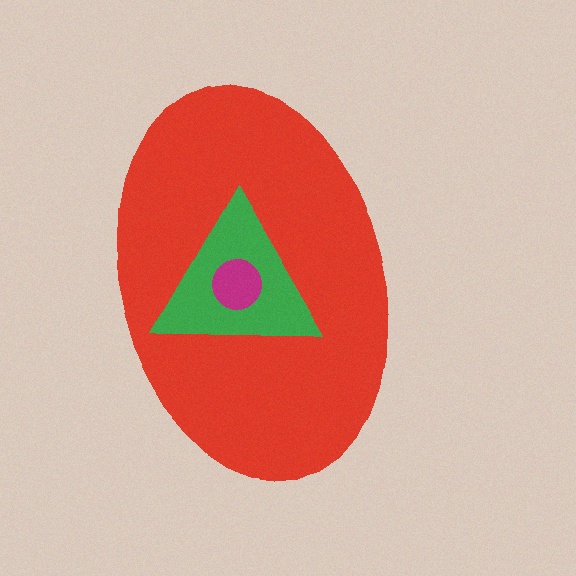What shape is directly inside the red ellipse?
The green triangle.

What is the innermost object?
The magenta circle.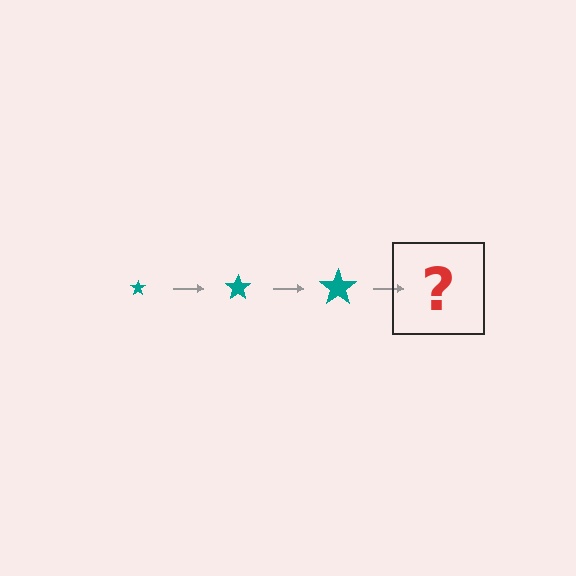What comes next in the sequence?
The next element should be a teal star, larger than the previous one.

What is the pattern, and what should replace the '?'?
The pattern is that the star gets progressively larger each step. The '?' should be a teal star, larger than the previous one.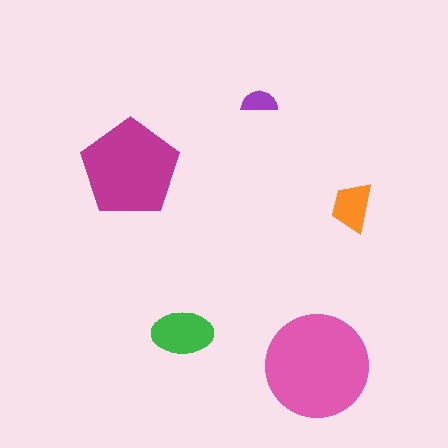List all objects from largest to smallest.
The pink circle, the magenta pentagon, the green ellipse, the orange trapezoid, the purple semicircle.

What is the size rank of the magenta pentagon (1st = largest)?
2nd.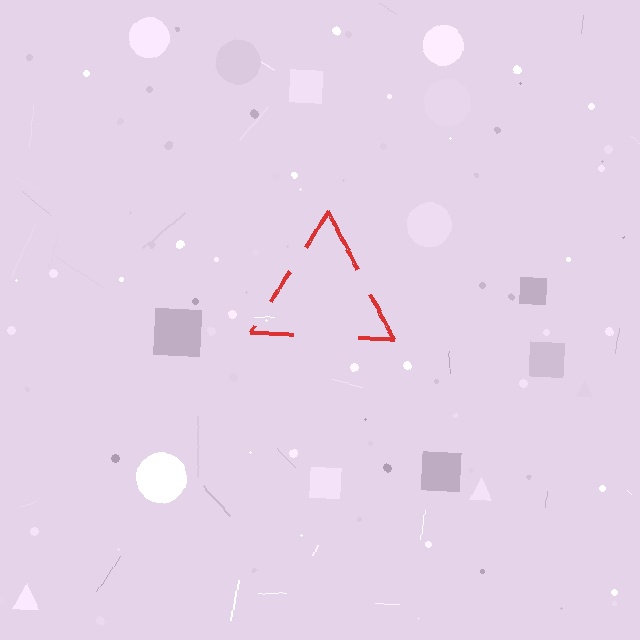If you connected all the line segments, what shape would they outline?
They would outline a triangle.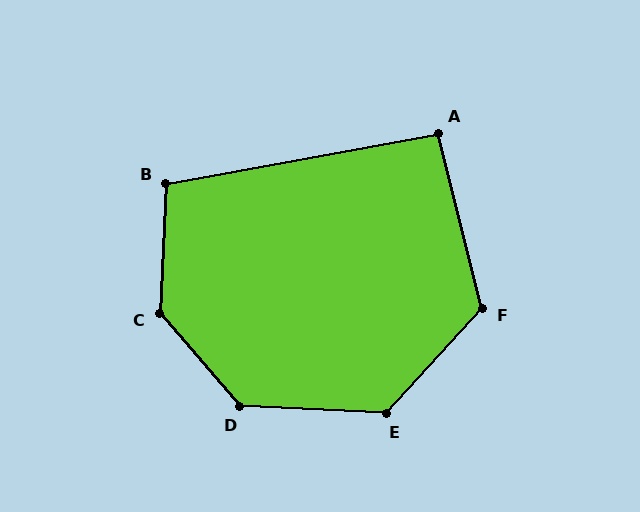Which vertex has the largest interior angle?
C, at approximately 136 degrees.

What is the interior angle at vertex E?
Approximately 130 degrees (obtuse).